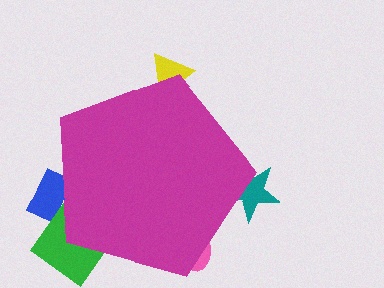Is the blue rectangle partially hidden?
Yes, the blue rectangle is partially hidden behind the magenta pentagon.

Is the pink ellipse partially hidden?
Yes, the pink ellipse is partially hidden behind the magenta pentagon.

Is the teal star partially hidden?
Yes, the teal star is partially hidden behind the magenta pentagon.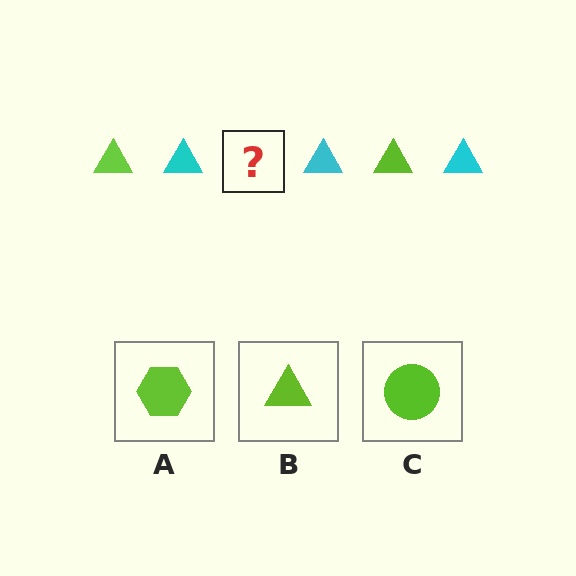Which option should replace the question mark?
Option B.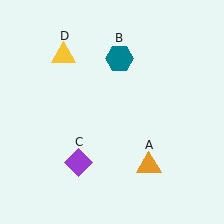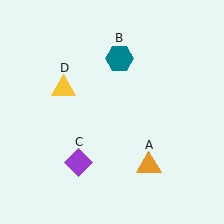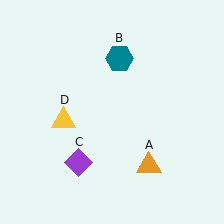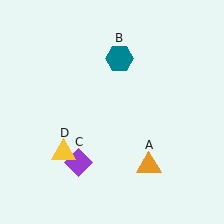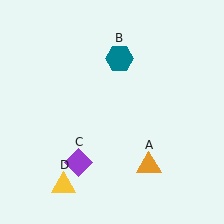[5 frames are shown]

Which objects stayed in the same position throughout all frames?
Orange triangle (object A) and teal hexagon (object B) and purple diamond (object C) remained stationary.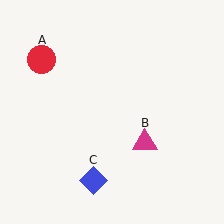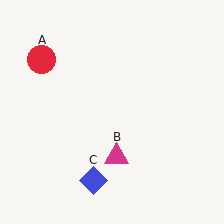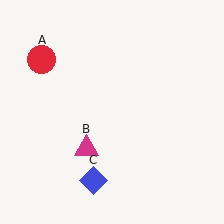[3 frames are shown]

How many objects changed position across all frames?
1 object changed position: magenta triangle (object B).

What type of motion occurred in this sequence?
The magenta triangle (object B) rotated clockwise around the center of the scene.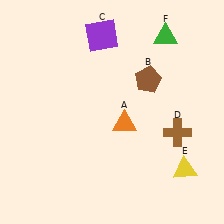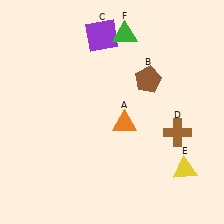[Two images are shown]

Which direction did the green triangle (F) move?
The green triangle (F) moved left.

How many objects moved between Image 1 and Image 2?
1 object moved between the two images.